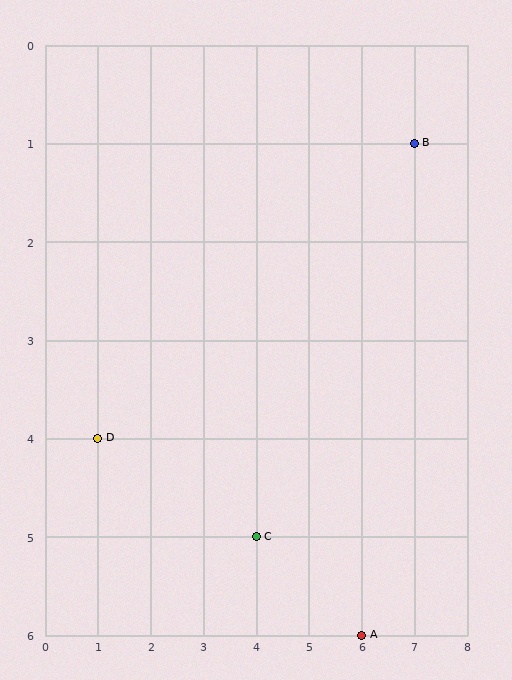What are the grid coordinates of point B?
Point B is at grid coordinates (7, 1).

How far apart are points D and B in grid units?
Points D and B are 6 columns and 3 rows apart (about 6.7 grid units diagonally).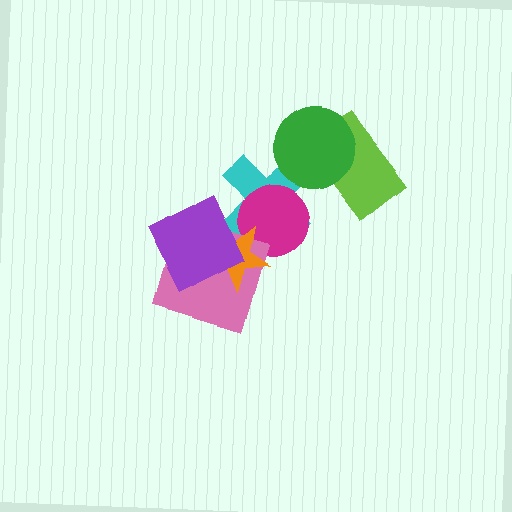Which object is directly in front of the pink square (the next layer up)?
The orange star is directly in front of the pink square.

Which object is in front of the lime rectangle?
The green circle is in front of the lime rectangle.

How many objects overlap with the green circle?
2 objects overlap with the green circle.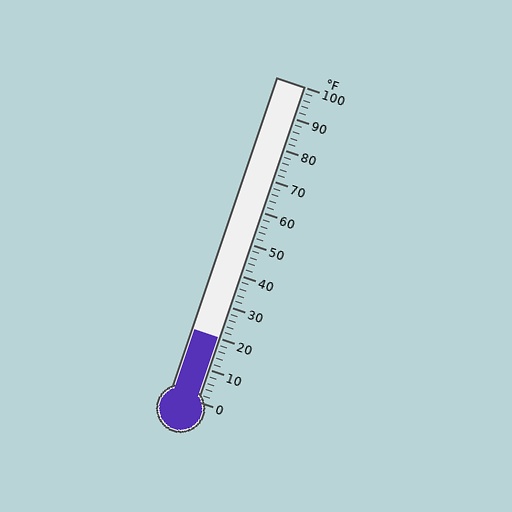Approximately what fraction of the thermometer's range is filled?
The thermometer is filled to approximately 20% of its range.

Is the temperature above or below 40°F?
The temperature is below 40°F.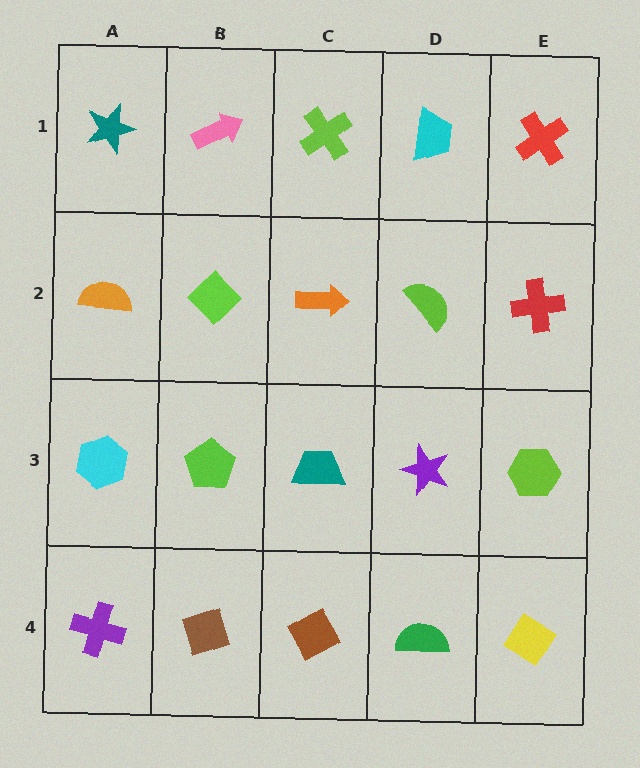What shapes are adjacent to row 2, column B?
A pink arrow (row 1, column B), a lime pentagon (row 3, column B), an orange semicircle (row 2, column A), an orange arrow (row 2, column C).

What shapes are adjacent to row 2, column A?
A teal star (row 1, column A), a cyan hexagon (row 3, column A), a lime diamond (row 2, column B).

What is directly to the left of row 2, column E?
A lime semicircle.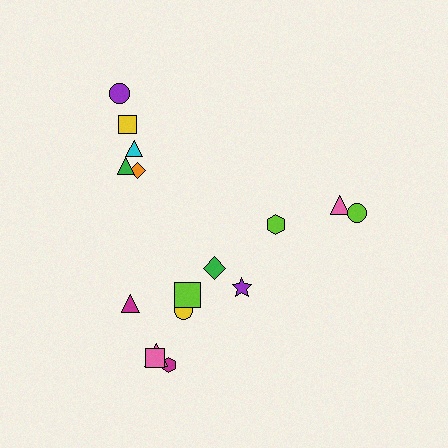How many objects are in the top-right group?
There are 3 objects.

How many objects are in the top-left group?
There are 5 objects.